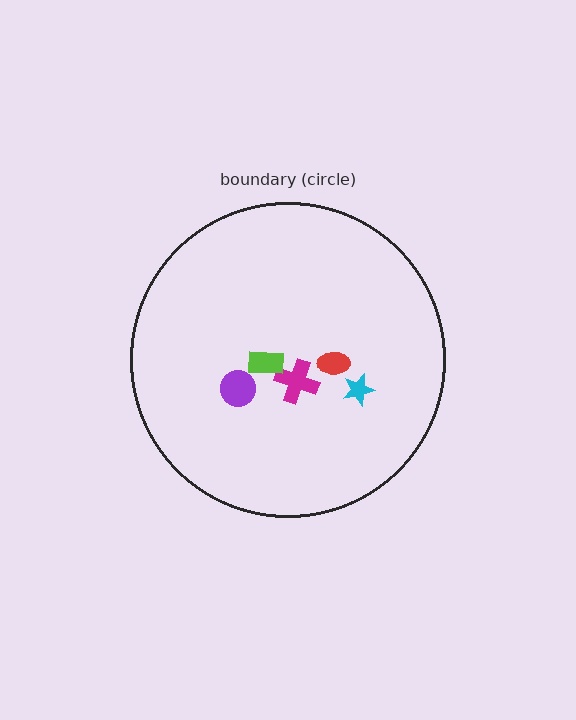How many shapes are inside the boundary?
5 inside, 0 outside.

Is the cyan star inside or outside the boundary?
Inside.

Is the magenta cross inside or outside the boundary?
Inside.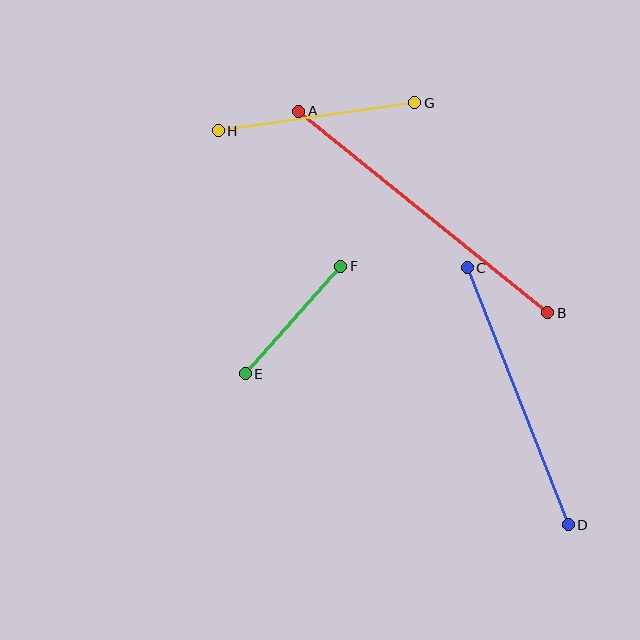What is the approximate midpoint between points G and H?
The midpoint is at approximately (317, 117) pixels.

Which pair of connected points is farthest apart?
Points A and B are farthest apart.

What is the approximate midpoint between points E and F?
The midpoint is at approximately (293, 320) pixels.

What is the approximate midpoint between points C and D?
The midpoint is at approximately (518, 396) pixels.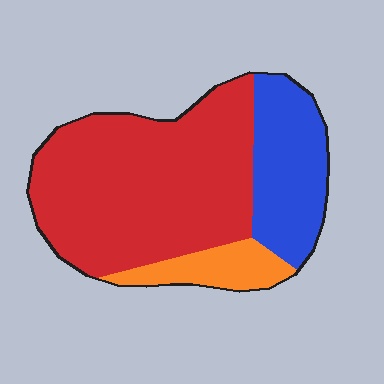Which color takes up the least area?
Orange, at roughly 10%.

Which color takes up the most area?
Red, at roughly 65%.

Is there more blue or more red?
Red.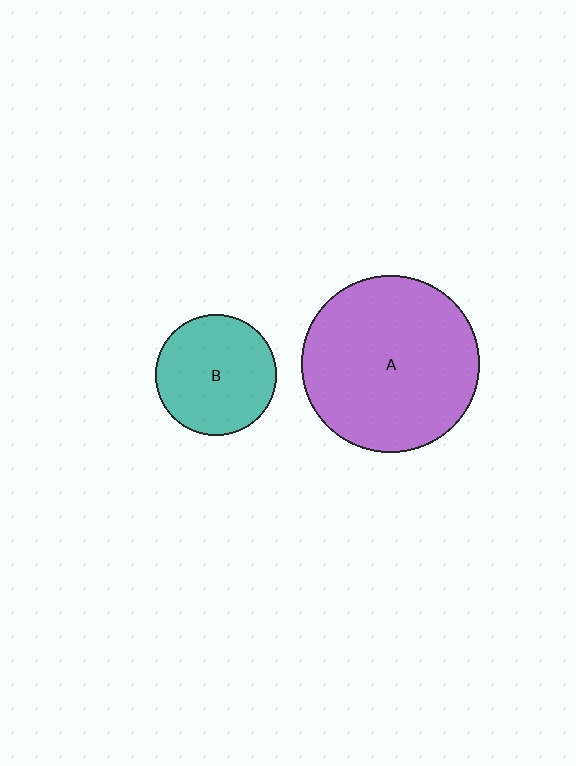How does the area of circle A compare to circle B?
Approximately 2.1 times.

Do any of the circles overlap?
No, none of the circles overlap.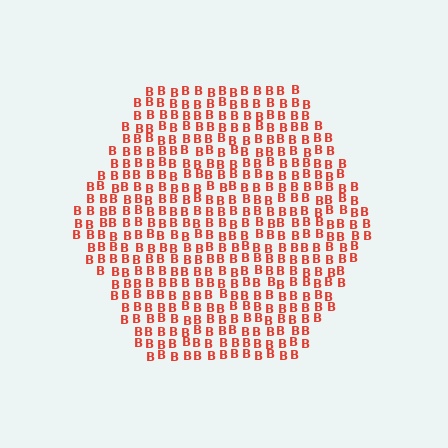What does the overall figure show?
The overall figure shows a hexagon.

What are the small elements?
The small elements are letter B's.